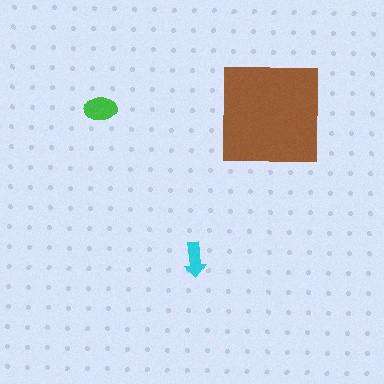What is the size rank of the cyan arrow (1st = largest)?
3rd.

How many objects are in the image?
There are 3 objects in the image.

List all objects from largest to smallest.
The brown square, the green ellipse, the cyan arrow.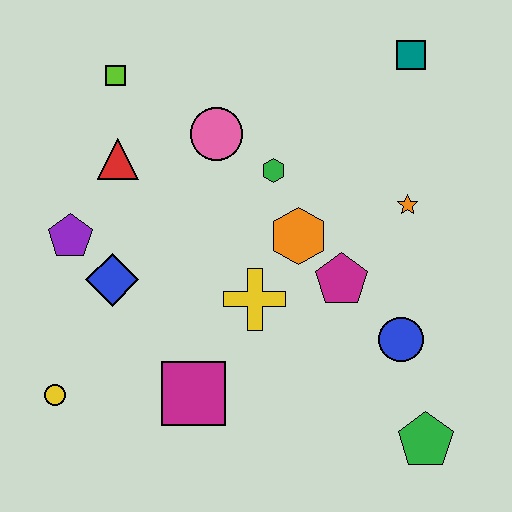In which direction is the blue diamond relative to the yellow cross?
The blue diamond is to the left of the yellow cross.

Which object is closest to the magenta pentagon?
The orange hexagon is closest to the magenta pentagon.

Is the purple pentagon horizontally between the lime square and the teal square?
No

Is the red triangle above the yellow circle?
Yes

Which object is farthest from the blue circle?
The lime square is farthest from the blue circle.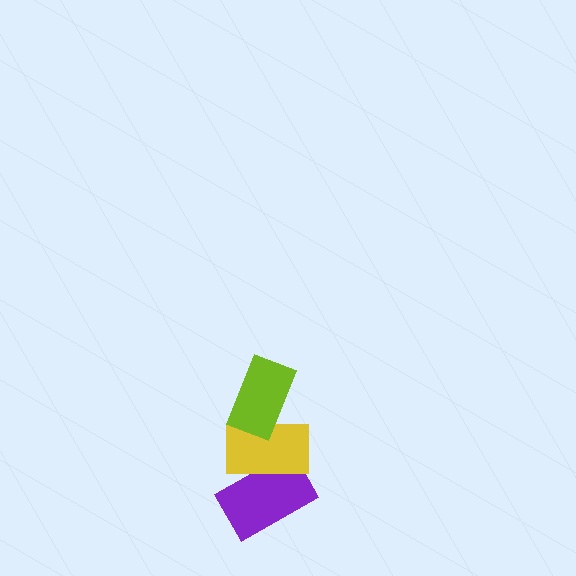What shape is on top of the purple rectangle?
The yellow rectangle is on top of the purple rectangle.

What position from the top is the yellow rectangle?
The yellow rectangle is 2nd from the top.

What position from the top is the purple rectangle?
The purple rectangle is 3rd from the top.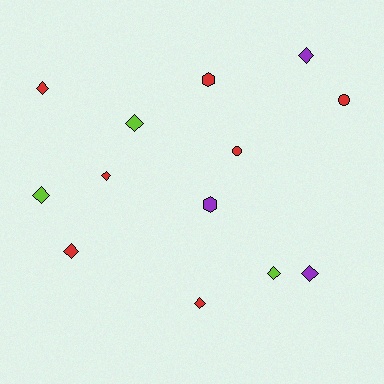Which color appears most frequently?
Red, with 7 objects.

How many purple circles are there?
There are no purple circles.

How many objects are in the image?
There are 13 objects.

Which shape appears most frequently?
Diamond, with 9 objects.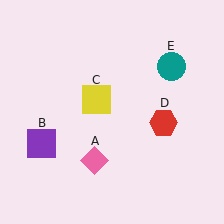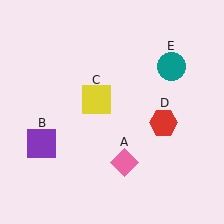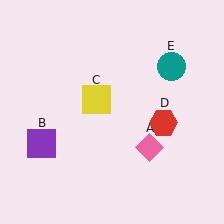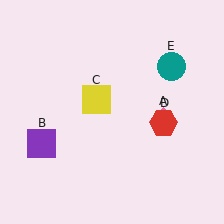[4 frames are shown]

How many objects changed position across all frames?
1 object changed position: pink diamond (object A).